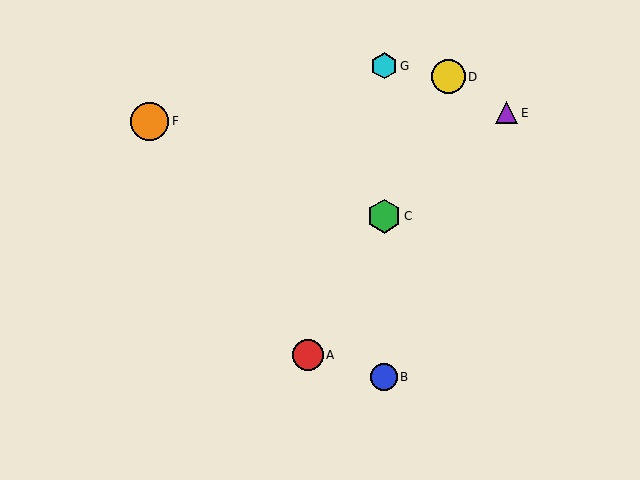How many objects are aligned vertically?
3 objects (B, C, G) are aligned vertically.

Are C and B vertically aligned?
Yes, both are at x≈384.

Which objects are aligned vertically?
Objects B, C, G are aligned vertically.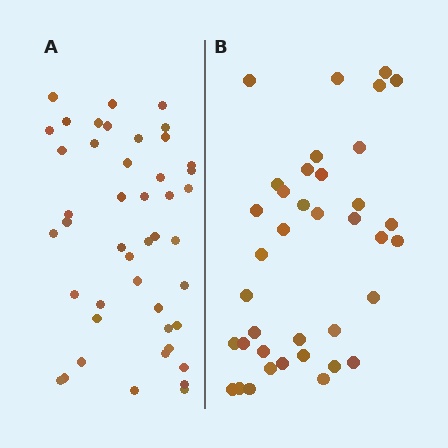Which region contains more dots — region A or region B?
Region A (the left region) has more dots.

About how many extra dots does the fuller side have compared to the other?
Region A has roughly 8 or so more dots than region B.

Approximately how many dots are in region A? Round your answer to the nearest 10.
About 40 dots. (The exact count is 45, which rounds to 40.)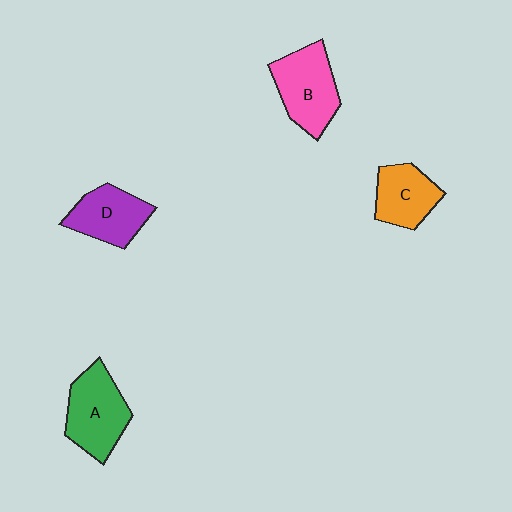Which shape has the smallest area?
Shape C (orange).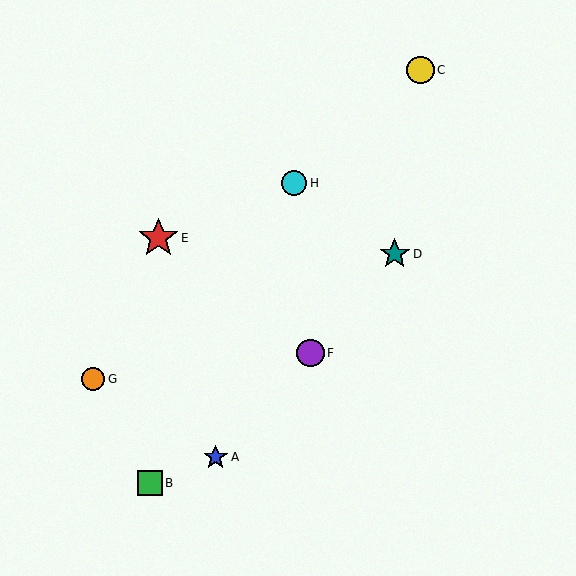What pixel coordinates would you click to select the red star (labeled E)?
Click at (158, 238) to select the red star E.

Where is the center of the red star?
The center of the red star is at (158, 238).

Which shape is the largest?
The red star (labeled E) is the largest.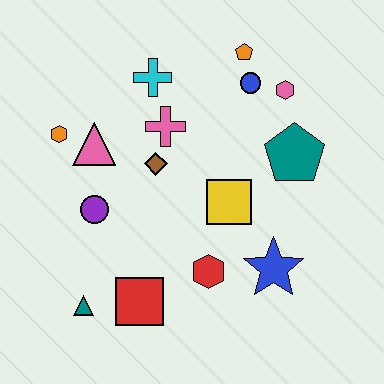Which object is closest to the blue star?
The red hexagon is closest to the blue star.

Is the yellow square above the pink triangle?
No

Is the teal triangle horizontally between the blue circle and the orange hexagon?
Yes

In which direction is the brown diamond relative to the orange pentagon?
The brown diamond is below the orange pentagon.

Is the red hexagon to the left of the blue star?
Yes